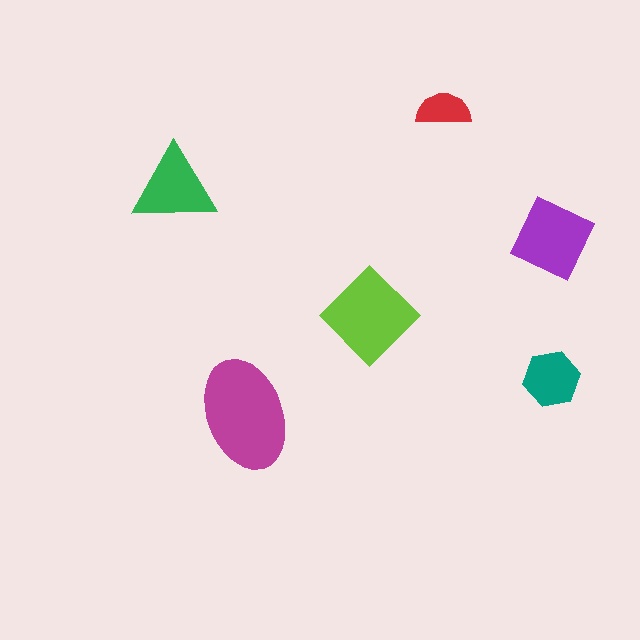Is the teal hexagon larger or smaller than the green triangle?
Smaller.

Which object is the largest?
The magenta ellipse.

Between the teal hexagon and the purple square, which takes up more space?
The purple square.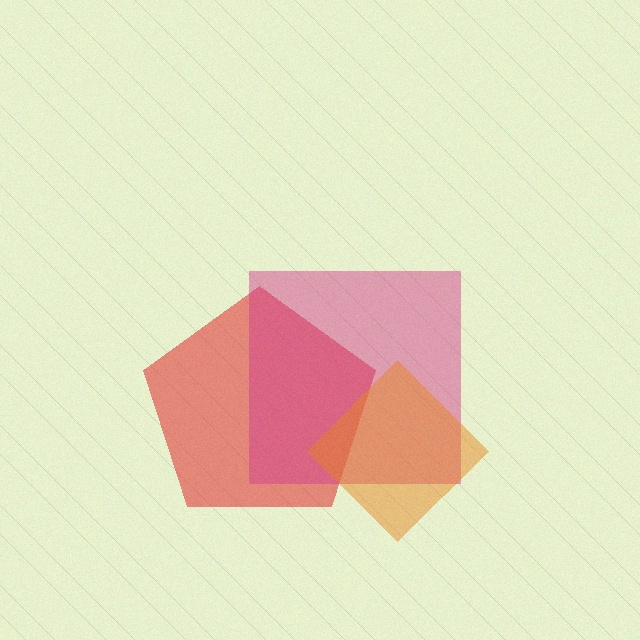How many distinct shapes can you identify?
There are 3 distinct shapes: a red pentagon, a magenta square, an orange diamond.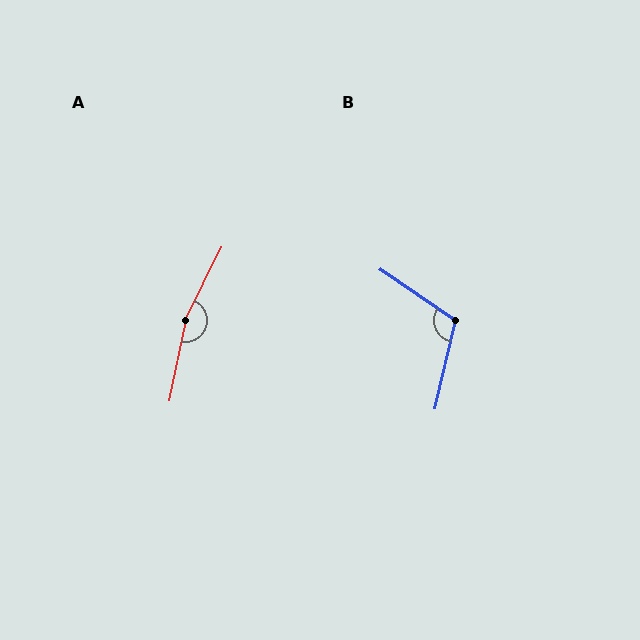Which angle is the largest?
A, at approximately 165 degrees.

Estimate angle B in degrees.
Approximately 111 degrees.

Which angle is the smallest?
B, at approximately 111 degrees.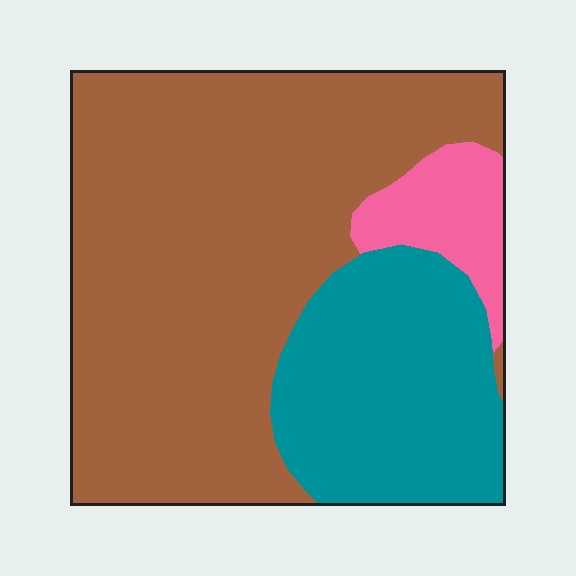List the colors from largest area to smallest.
From largest to smallest: brown, teal, pink.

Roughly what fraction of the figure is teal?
Teal takes up about one quarter (1/4) of the figure.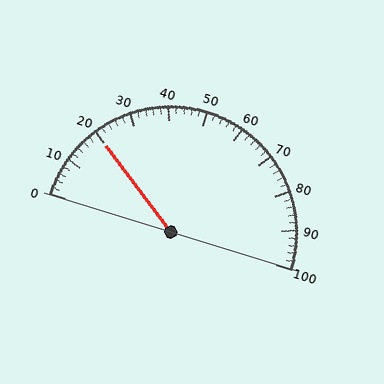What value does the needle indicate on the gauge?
The needle indicates approximately 20.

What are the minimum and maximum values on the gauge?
The gauge ranges from 0 to 100.